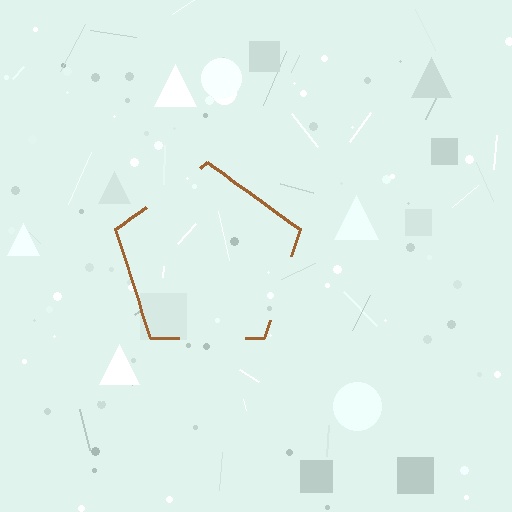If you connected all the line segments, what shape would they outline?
They would outline a pentagon.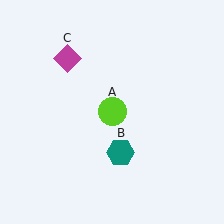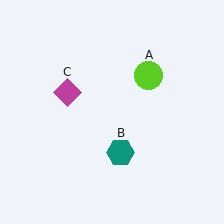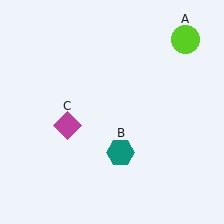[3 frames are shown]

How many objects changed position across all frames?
2 objects changed position: lime circle (object A), magenta diamond (object C).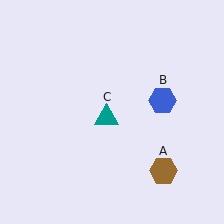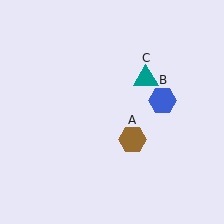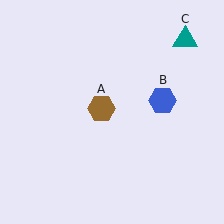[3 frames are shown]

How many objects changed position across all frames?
2 objects changed position: brown hexagon (object A), teal triangle (object C).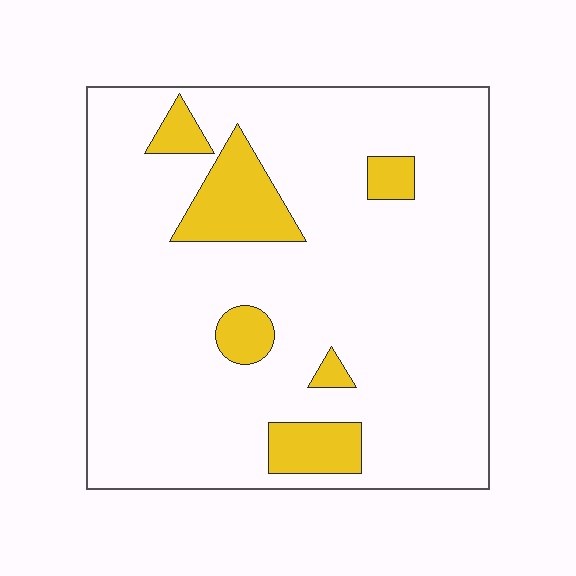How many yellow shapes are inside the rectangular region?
6.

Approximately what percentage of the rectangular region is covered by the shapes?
Approximately 15%.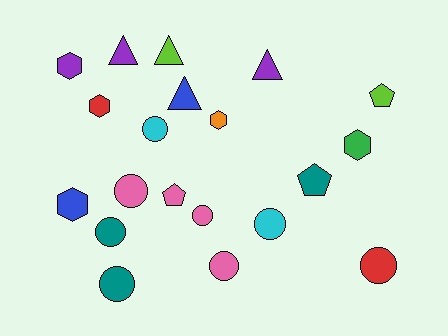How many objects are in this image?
There are 20 objects.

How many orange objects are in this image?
There is 1 orange object.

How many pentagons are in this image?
There are 3 pentagons.